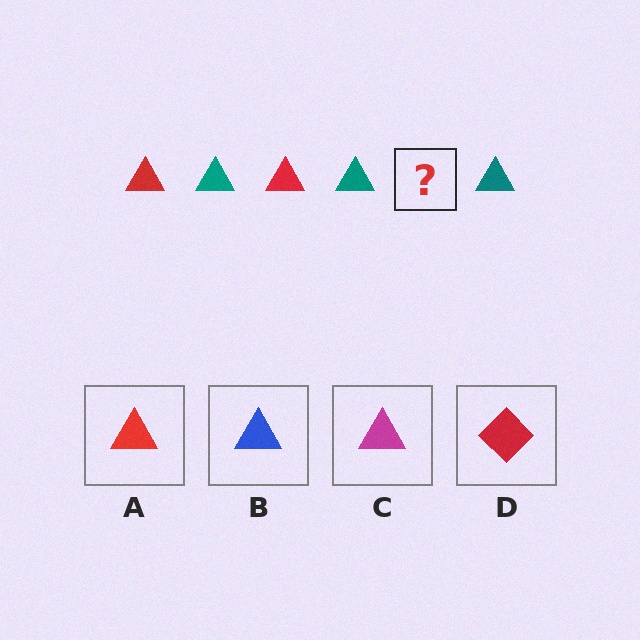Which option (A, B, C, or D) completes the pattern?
A.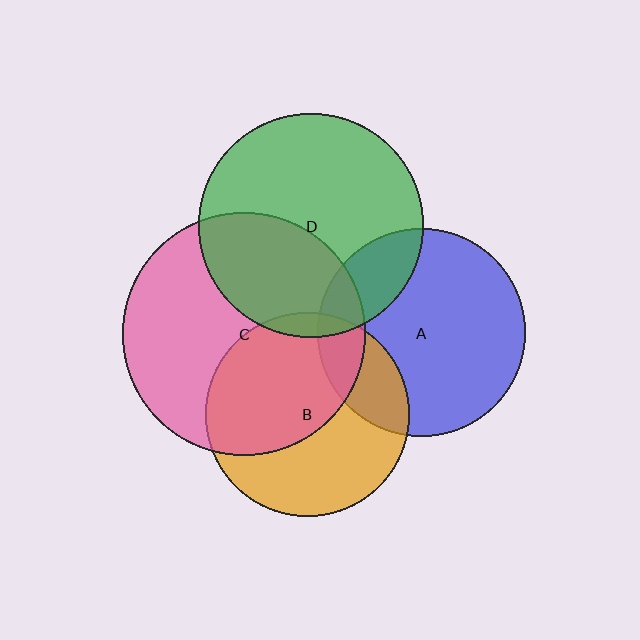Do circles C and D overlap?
Yes.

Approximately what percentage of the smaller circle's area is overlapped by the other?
Approximately 35%.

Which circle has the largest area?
Circle C (pink).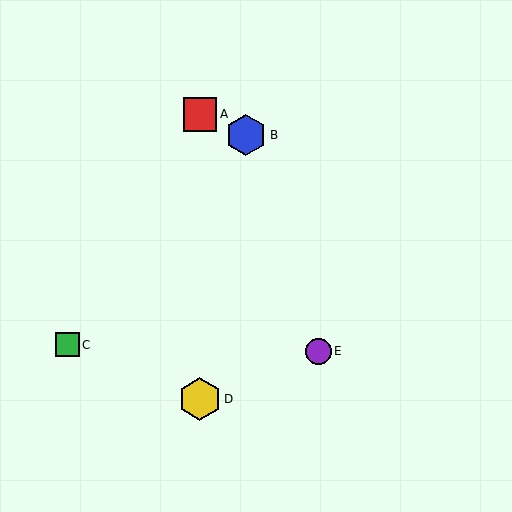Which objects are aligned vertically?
Objects A, D are aligned vertically.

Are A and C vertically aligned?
No, A is at x≈200 and C is at x≈68.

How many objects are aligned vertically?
2 objects (A, D) are aligned vertically.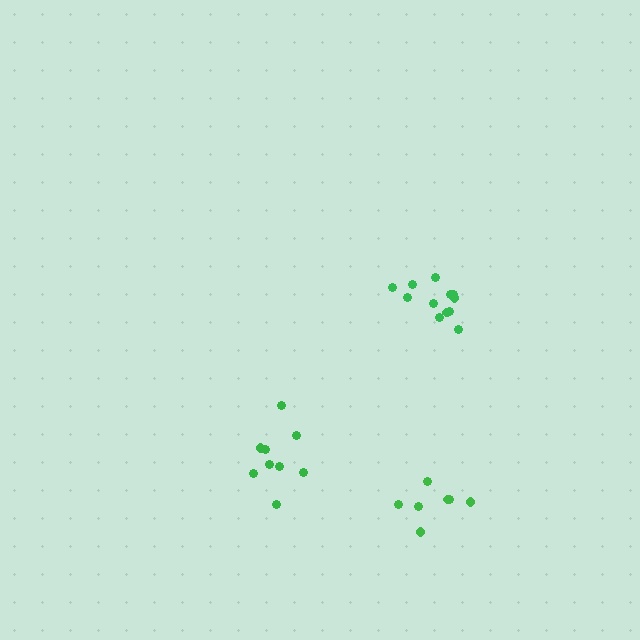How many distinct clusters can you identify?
There are 3 distinct clusters.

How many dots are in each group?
Group 1: 7 dots, Group 2: 9 dots, Group 3: 12 dots (28 total).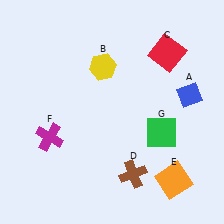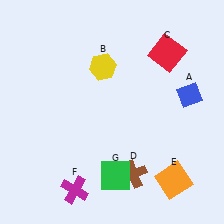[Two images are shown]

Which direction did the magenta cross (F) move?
The magenta cross (F) moved down.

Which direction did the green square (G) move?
The green square (G) moved left.